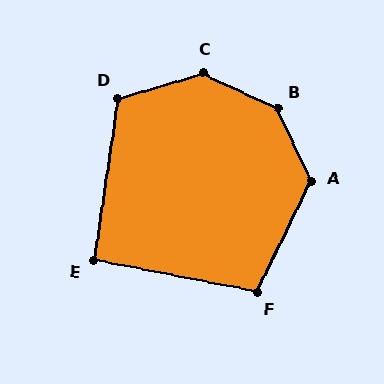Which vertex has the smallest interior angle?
E, at approximately 93 degrees.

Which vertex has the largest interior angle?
B, at approximately 140 degrees.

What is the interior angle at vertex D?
Approximately 115 degrees (obtuse).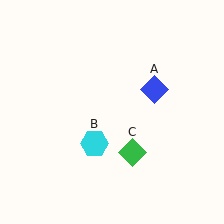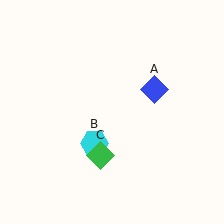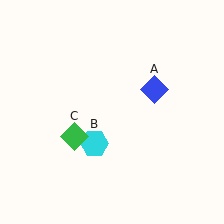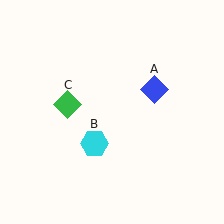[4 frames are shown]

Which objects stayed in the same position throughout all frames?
Blue diamond (object A) and cyan hexagon (object B) remained stationary.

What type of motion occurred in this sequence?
The green diamond (object C) rotated clockwise around the center of the scene.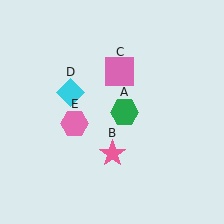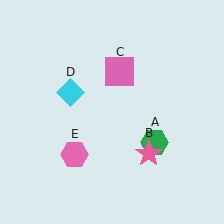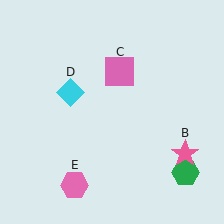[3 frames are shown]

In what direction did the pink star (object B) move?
The pink star (object B) moved right.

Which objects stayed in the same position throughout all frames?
Pink square (object C) and cyan diamond (object D) remained stationary.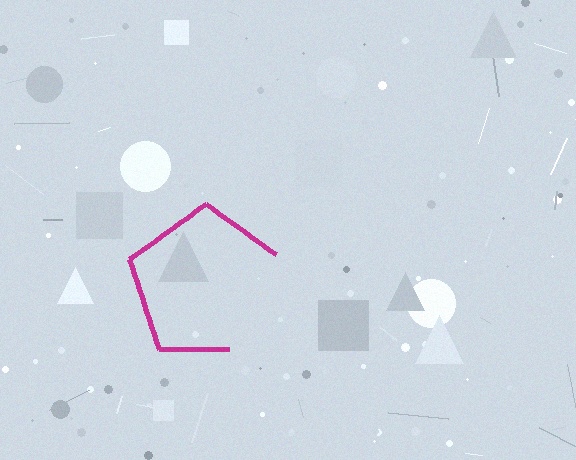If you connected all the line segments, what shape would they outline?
They would outline a pentagon.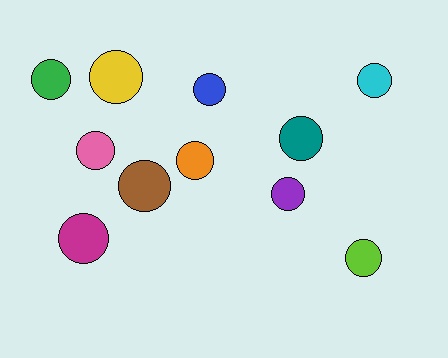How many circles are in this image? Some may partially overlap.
There are 11 circles.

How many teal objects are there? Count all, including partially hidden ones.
There is 1 teal object.